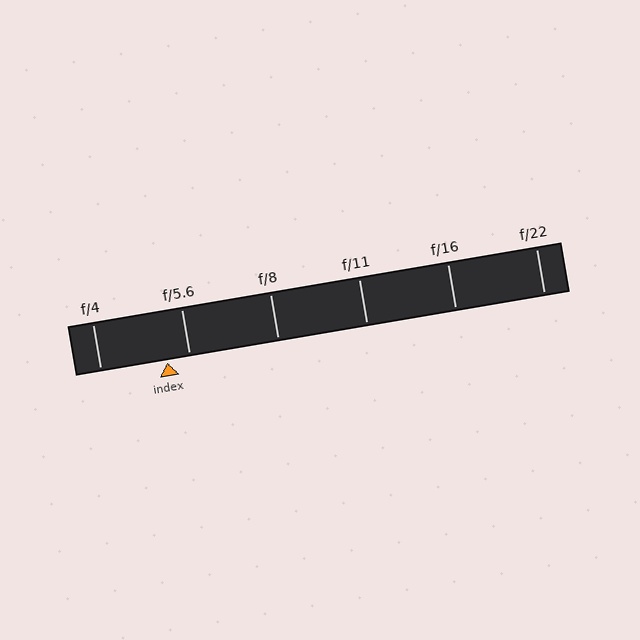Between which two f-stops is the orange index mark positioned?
The index mark is between f/4 and f/5.6.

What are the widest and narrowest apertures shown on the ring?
The widest aperture shown is f/4 and the narrowest is f/22.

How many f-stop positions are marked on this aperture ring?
There are 6 f-stop positions marked.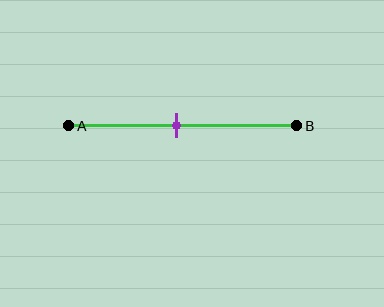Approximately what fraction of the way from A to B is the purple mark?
The purple mark is approximately 50% of the way from A to B.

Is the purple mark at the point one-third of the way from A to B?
No, the mark is at about 50% from A, not at the 33% one-third point.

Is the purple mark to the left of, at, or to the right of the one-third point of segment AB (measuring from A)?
The purple mark is to the right of the one-third point of segment AB.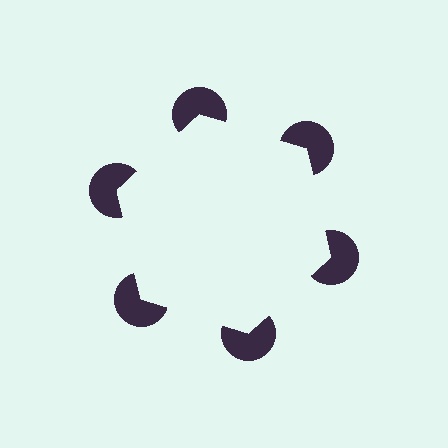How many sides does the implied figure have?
6 sides.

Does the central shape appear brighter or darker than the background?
It typically appears slightly brighter than the background, even though no actual brightness change is drawn.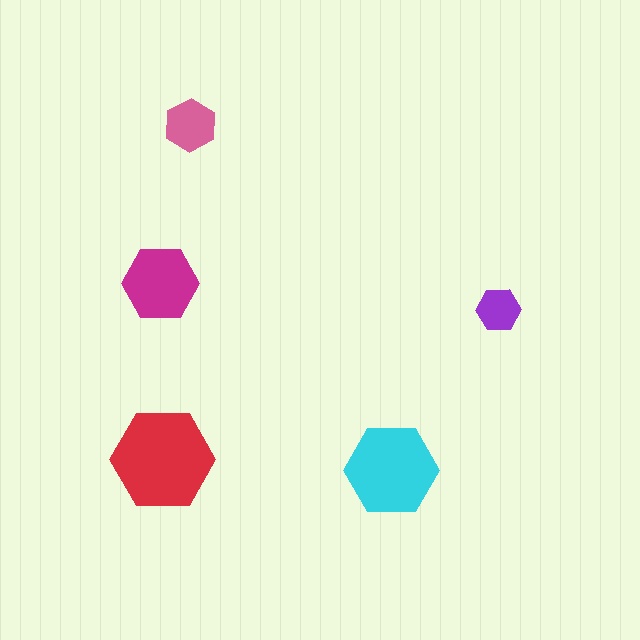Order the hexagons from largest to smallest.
the red one, the cyan one, the magenta one, the pink one, the purple one.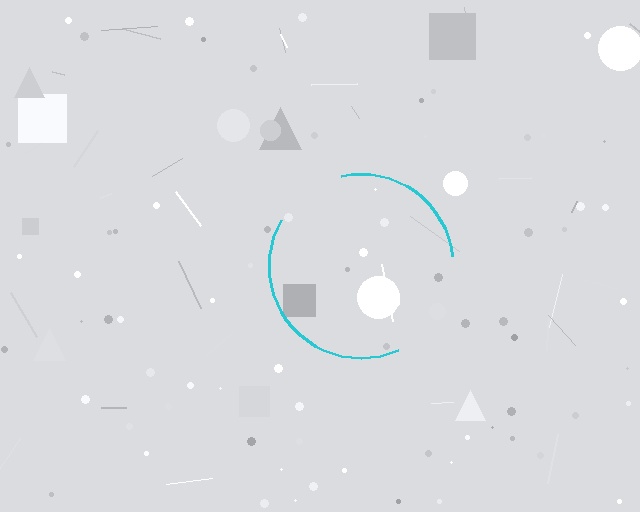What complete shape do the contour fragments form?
The contour fragments form a circle.